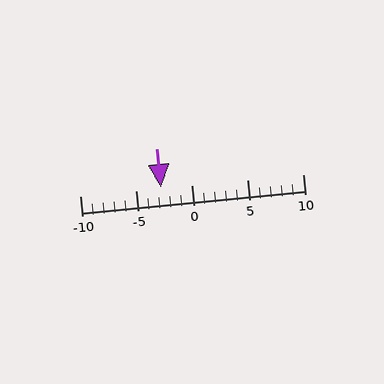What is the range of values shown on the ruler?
The ruler shows values from -10 to 10.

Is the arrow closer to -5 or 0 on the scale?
The arrow is closer to -5.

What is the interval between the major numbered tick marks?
The major tick marks are spaced 5 units apart.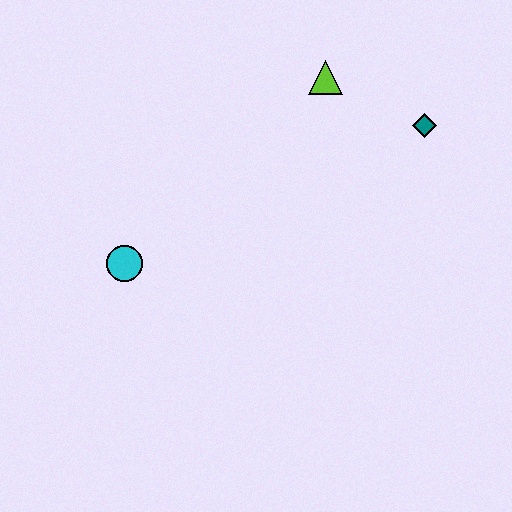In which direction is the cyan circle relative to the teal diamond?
The cyan circle is to the left of the teal diamond.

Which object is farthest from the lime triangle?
The cyan circle is farthest from the lime triangle.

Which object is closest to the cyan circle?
The lime triangle is closest to the cyan circle.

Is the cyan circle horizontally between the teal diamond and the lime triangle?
No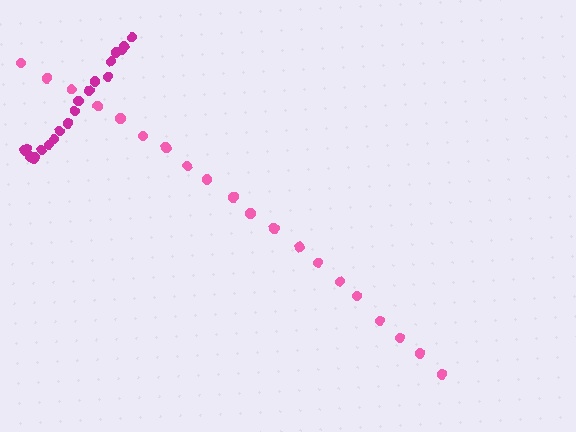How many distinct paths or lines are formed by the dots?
There are 2 distinct paths.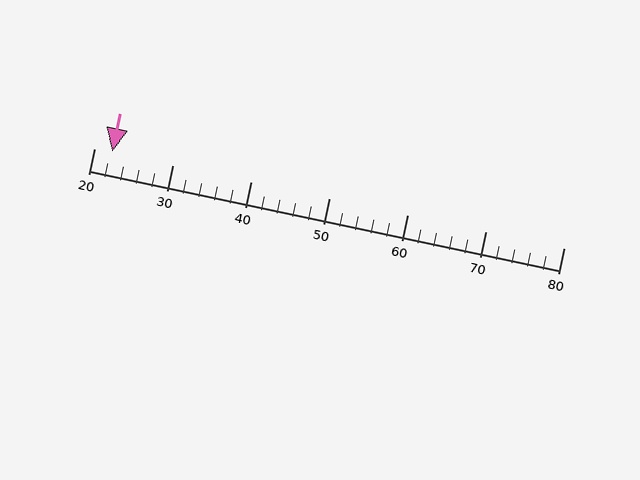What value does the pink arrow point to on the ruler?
The pink arrow points to approximately 22.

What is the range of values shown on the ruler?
The ruler shows values from 20 to 80.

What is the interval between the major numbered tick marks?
The major tick marks are spaced 10 units apart.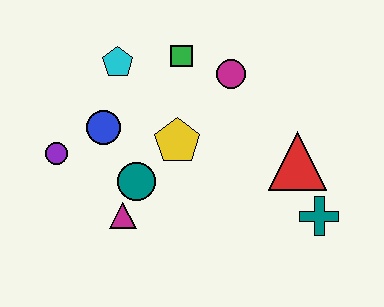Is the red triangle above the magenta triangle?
Yes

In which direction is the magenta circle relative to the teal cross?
The magenta circle is above the teal cross.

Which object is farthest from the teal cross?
The purple circle is farthest from the teal cross.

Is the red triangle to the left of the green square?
No